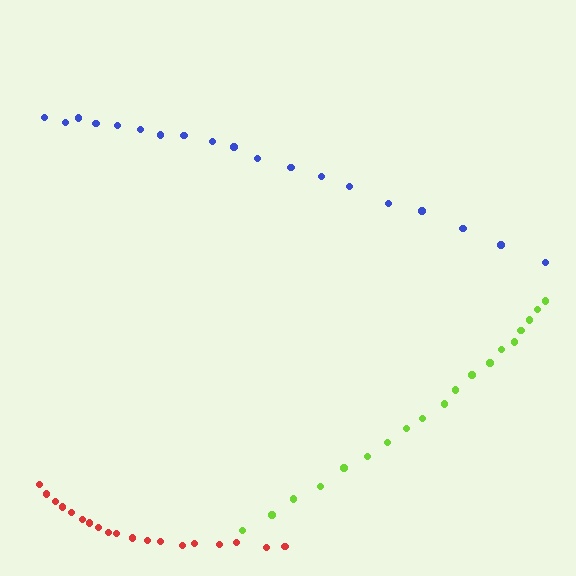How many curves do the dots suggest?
There are 3 distinct paths.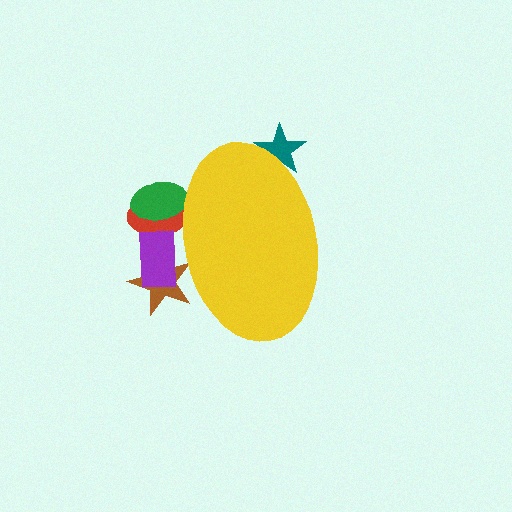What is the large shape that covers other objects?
A yellow ellipse.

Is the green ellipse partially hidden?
Yes, the green ellipse is partially hidden behind the yellow ellipse.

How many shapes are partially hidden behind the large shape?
5 shapes are partially hidden.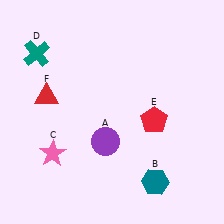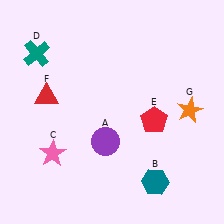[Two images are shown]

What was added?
An orange star (G) was added in Image 2.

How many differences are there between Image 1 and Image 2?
There is 1 difference between the two images.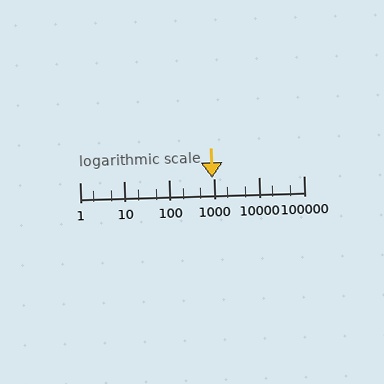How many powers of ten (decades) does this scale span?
The scale spans 5 decades, from 1 to 100000.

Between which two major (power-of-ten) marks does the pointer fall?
The pointer is between 100 and 1000.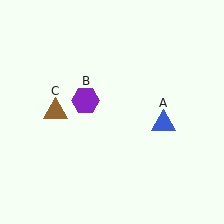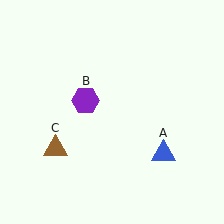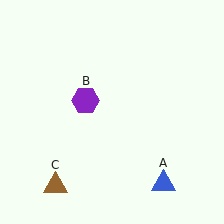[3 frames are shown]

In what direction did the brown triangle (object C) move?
The brown triangle (object C) moved down.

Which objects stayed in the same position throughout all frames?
Purple hexagon (object B) remained stationary.